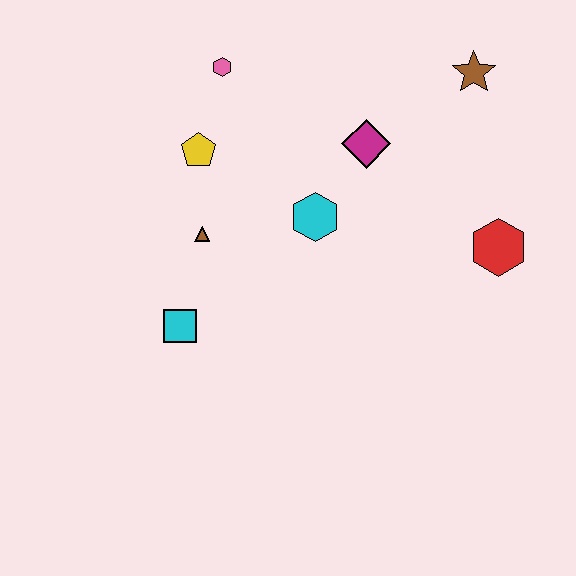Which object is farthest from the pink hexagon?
The red hexagon is farthest from the pink hexagon.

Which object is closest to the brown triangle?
The yellow pentagon is closest to the brown triangle.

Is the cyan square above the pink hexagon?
No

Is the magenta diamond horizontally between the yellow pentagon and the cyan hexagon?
No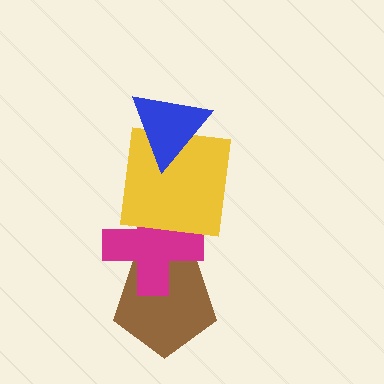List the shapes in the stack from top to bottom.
From top to bottom: the blue triangle, the yellow square, the magenta cross, the brown pentagon.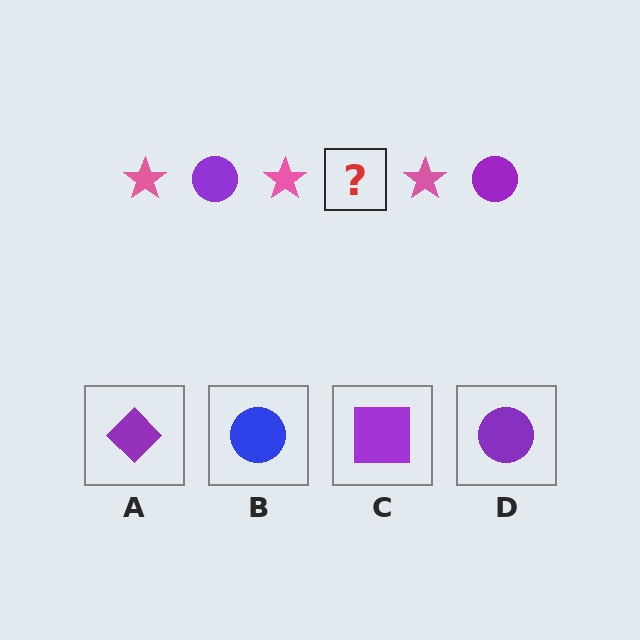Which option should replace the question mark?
Option D.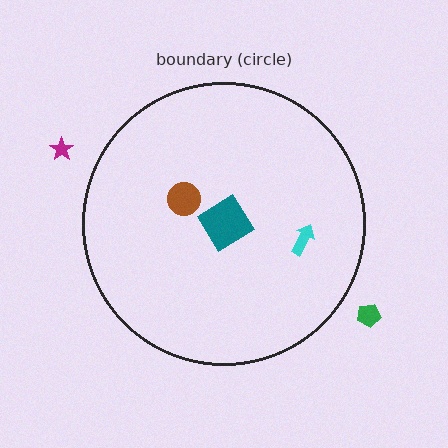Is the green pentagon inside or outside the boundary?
Outside.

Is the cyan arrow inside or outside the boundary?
Inside.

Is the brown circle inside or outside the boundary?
Inside.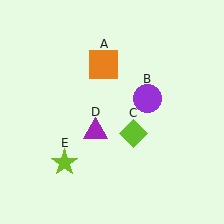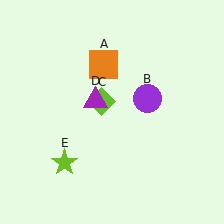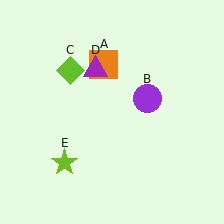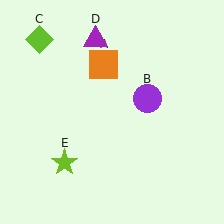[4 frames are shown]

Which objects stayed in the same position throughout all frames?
Orange square (object A) and purple circle (object B) and lime star (object E) remained stationary.